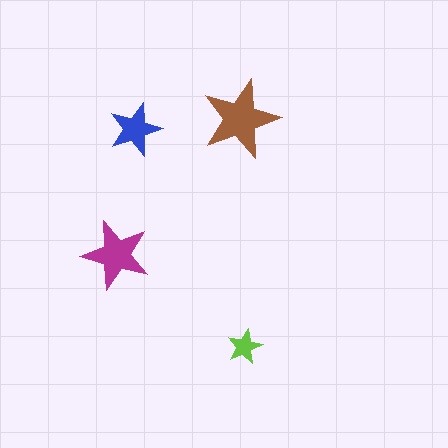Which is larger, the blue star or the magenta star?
The magenta one.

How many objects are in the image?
There are 4 objects in the image.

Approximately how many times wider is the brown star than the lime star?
About 2 times wider.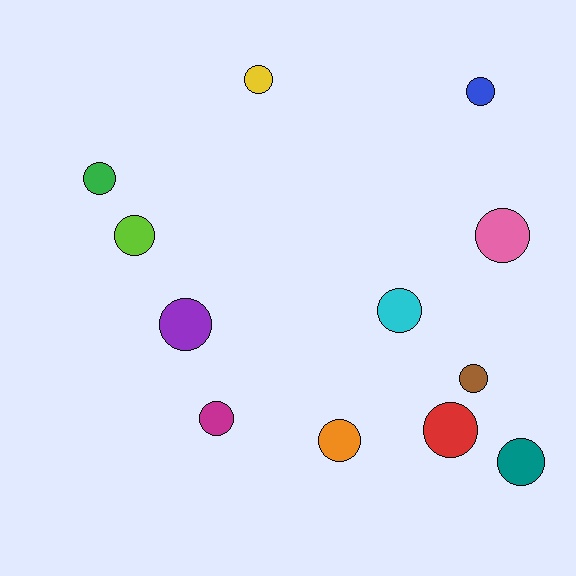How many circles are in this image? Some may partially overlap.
There are 12 circles.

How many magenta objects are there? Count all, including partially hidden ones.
There is 1 magenta object.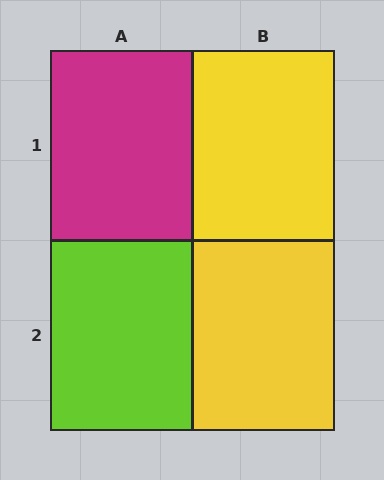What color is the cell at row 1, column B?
Yellow.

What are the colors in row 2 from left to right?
Lime, yellow.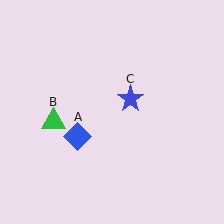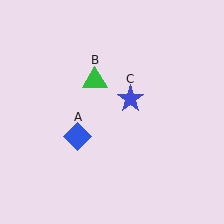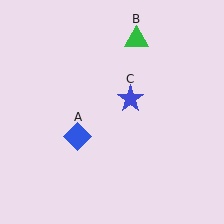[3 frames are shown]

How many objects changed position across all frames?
1 object changed position: green triangle (object B).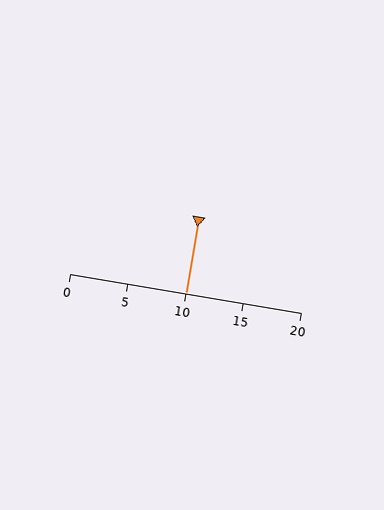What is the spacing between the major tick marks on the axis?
The major ticks are spaced 5 apart.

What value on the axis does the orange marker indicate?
The marker indicates approximately 10.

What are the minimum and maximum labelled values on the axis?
The axis runs from 0 to 20.